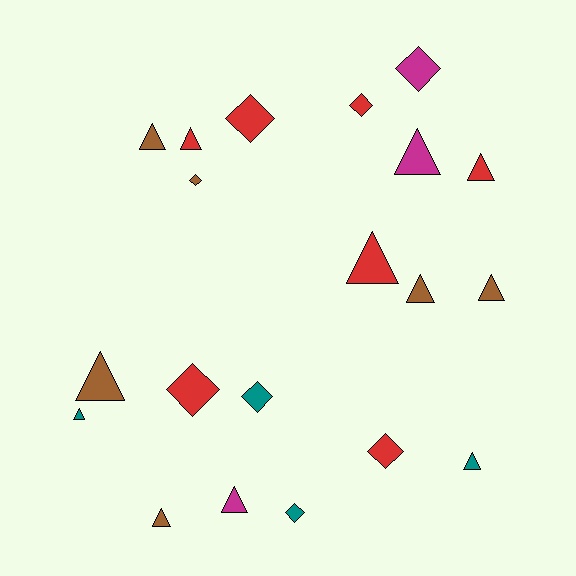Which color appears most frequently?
Red, with 7 objects.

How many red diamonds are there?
There are 4 red diamonds.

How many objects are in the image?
There are 20 objects.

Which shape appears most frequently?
Triangle, with 12 objects.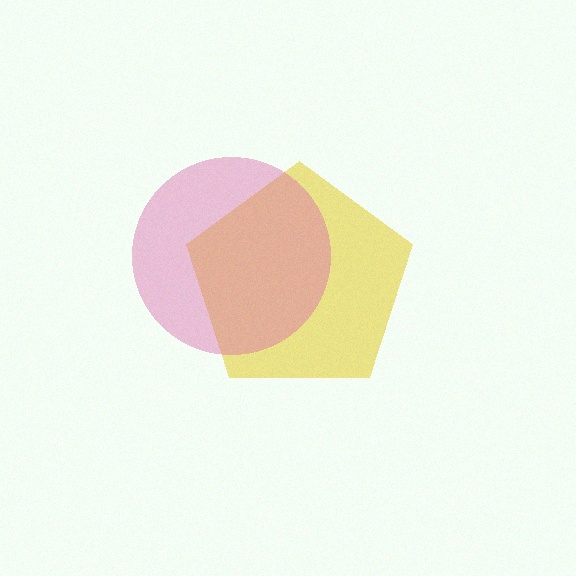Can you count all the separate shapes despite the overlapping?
Yes, there are 2 separate shapes.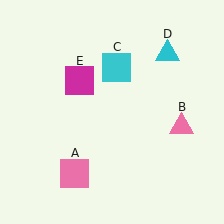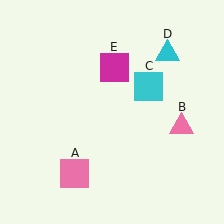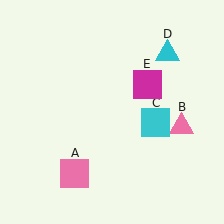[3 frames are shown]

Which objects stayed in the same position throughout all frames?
Pink square (object A) and pink triangle (object B) and cyan triangle (object D) remained stationary.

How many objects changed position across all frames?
2 objects changed position: cyan square (object C), magenta square (object E).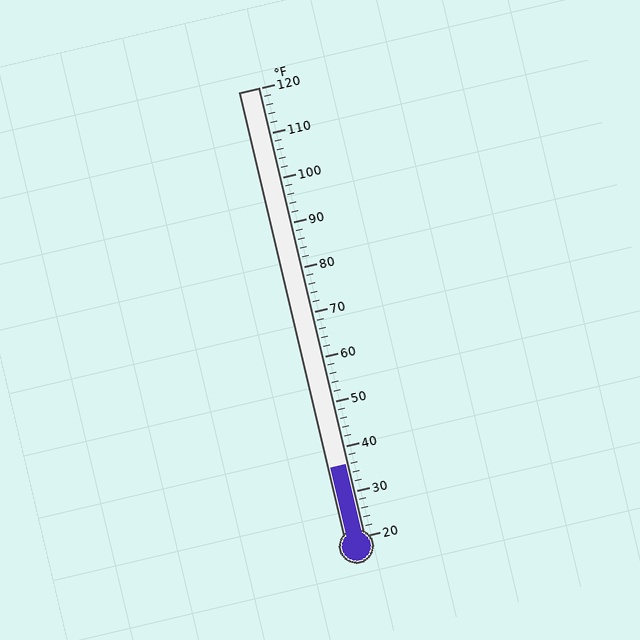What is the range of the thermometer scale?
The thermometer scale ranges from 20°F to 120°F.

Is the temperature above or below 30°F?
The temperature is above 30°F.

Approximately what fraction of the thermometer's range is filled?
The thermometer is filled to approximately 15% of its range.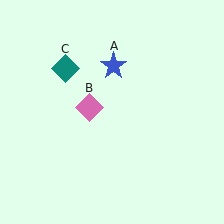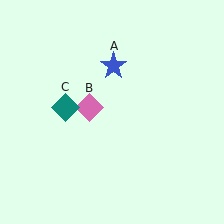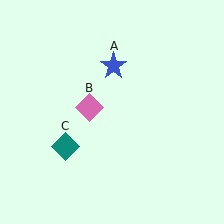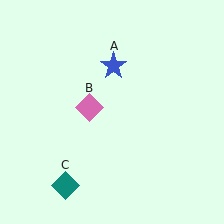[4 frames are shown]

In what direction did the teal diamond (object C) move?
The teal diamond (object C) moved down.